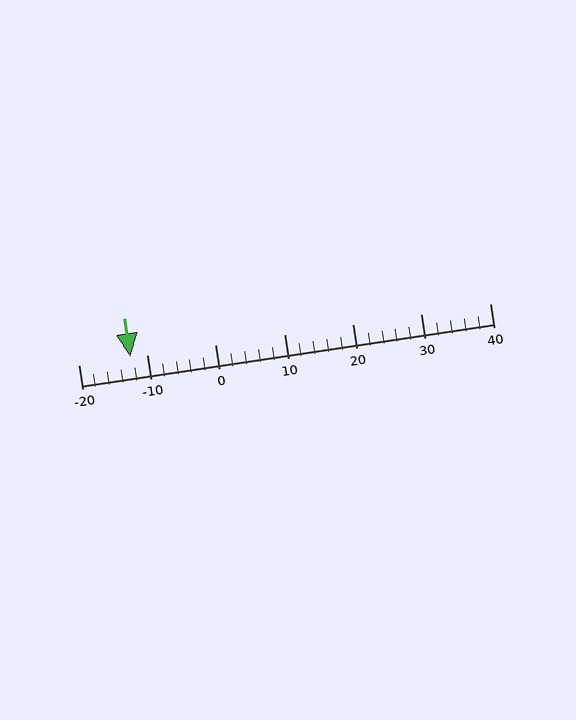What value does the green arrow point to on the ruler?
The green arrow points to approximately -12.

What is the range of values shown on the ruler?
The ruler shows values from -20 to 40.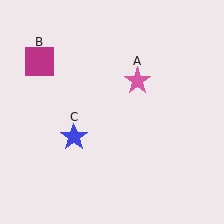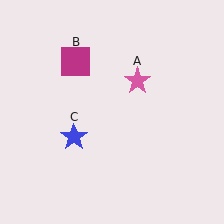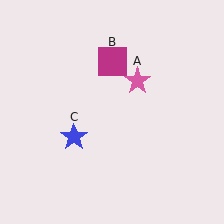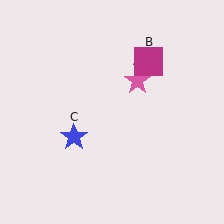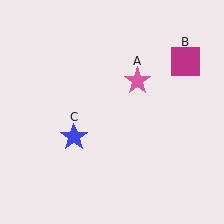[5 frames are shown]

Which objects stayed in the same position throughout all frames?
Pink star (object A) and blue star (object C) remained stationary.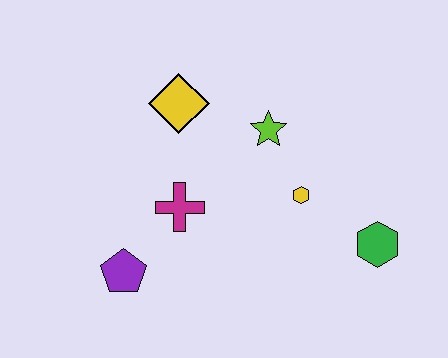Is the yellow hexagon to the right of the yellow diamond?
Yes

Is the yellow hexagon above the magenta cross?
Yes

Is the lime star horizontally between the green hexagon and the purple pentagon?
Yes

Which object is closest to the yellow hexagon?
The lime star is closest to the yellow hexagon.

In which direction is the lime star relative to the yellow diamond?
The lime star is to the right of the yellow diamond.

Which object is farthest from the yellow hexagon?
The purple pentagon is farthest from the yellow hexagon.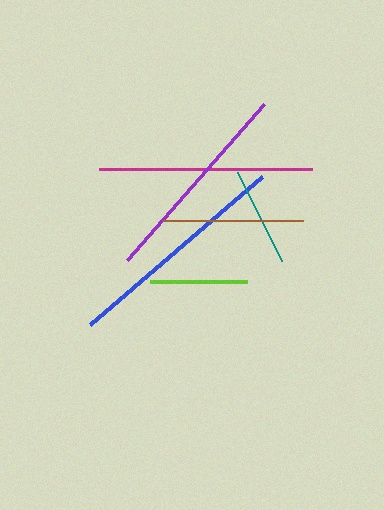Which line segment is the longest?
The blue line is the longest at approximately 227 pixels.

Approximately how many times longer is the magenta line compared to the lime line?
The magenta line is approximately 2.2 times the length of the lime line.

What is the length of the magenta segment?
The magenta segment is approximately 213 pixels long.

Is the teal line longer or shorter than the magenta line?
The magenta line is longer than the teal line.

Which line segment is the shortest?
The lime line is the shortest at approximately 98 pixels.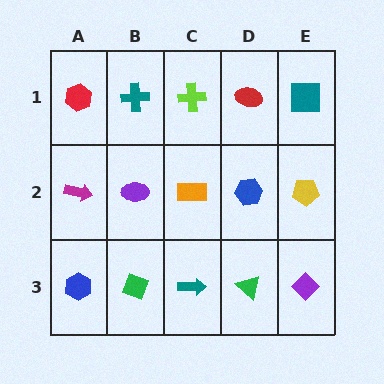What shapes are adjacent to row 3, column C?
An orange rectangle (row 2, column C), a green diamond (row 3, column B), a green triangle (row 3, column D).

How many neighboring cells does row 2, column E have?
3.